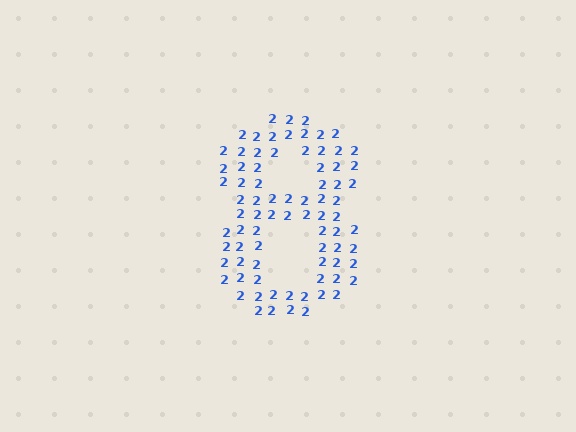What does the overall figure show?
The overall figure shows the digit 8.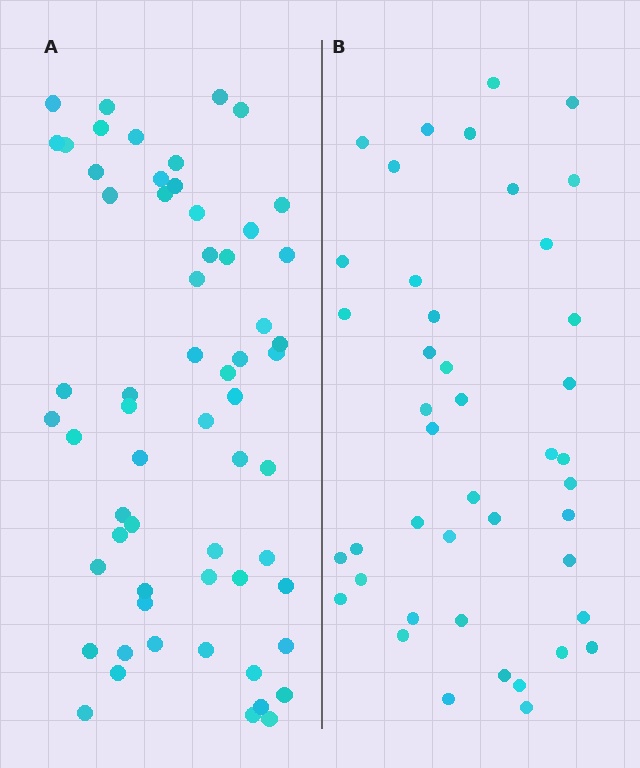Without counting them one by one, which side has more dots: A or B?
Region A (the left region) has more dots.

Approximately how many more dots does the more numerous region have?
Region A has approximately 15 more dots than region B.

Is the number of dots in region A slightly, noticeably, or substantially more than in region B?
Region A has noticeably more, but not dramatically so. The ratio is roughly 1.4 to 1.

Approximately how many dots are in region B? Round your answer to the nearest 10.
About 40 dots. (The exact count is 43, which rounds to 40.)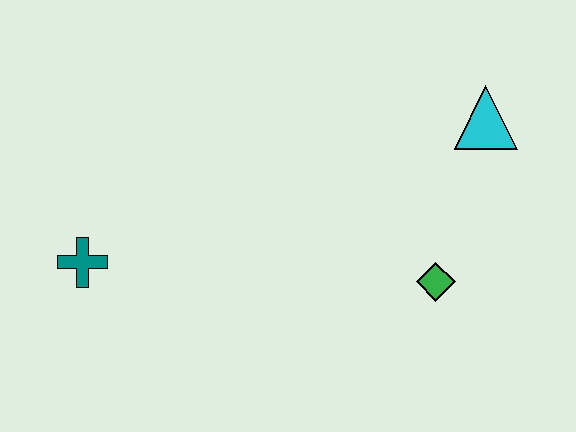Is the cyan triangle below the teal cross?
No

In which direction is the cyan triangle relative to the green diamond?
The cyan triangle is above the green diamond.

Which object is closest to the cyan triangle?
The green diamond is closest to the cyan triangle.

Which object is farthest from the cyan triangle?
The teal cross is farthest from the cyan triangle.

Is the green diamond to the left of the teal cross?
No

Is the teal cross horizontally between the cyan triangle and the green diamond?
No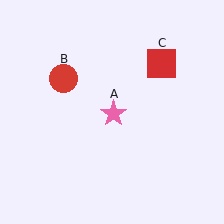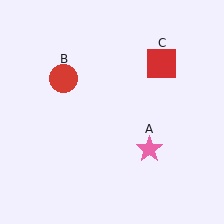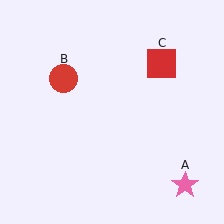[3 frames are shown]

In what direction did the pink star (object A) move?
The pink star (object A) moved down and to the right.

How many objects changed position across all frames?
1 object changed position: pink star (object A).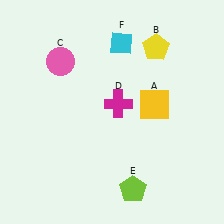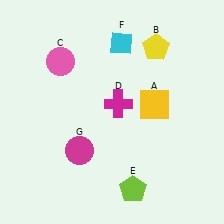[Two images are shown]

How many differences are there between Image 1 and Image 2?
There is 1 difference between the two images.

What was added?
A magenta circle (G) was added in Image 2.